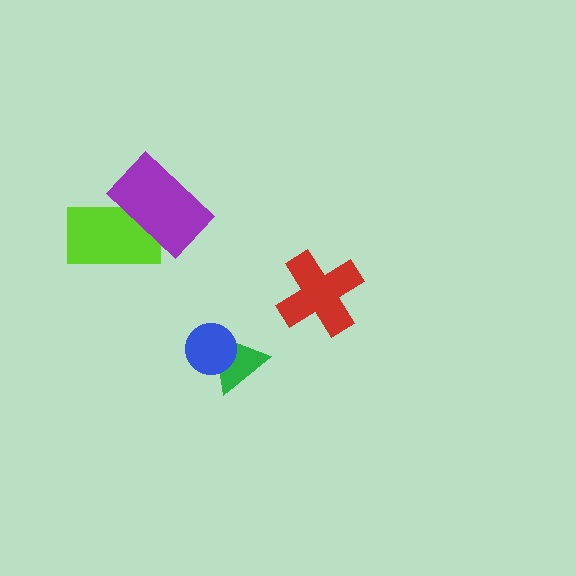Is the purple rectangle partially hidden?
No, no other shape covers it.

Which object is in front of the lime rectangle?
The purple rectangle is in front of the lime rectangle.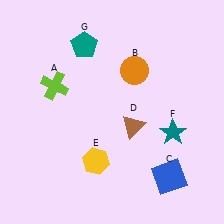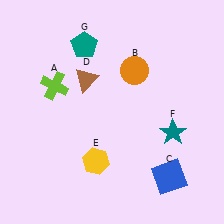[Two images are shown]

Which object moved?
The brown triangle (D) moved left.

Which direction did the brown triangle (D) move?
The brown triangle (D) moved left.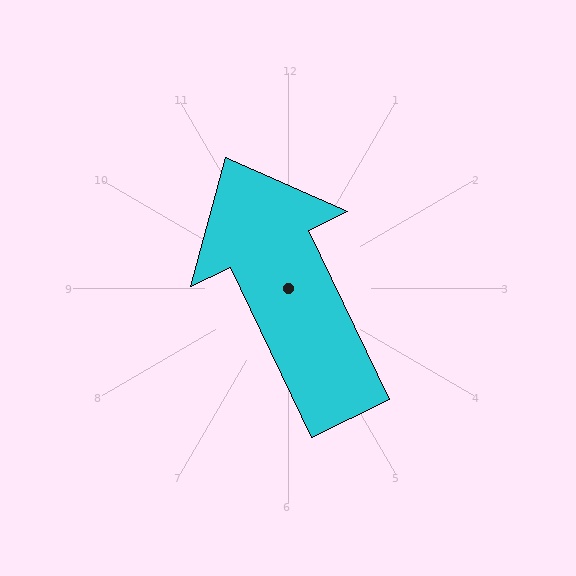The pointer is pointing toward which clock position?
Roughly 11 o'clock.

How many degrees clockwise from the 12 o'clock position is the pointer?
Approximately 334 degrees.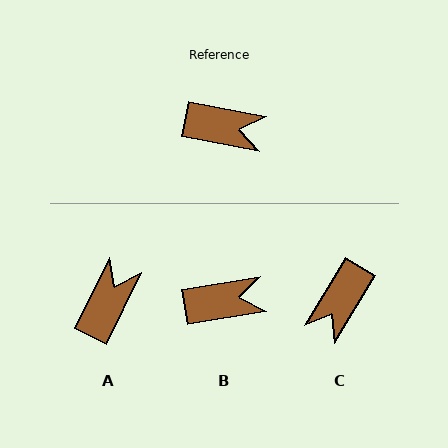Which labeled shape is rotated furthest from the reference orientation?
C, about 110 degrees away.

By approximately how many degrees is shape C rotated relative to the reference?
Approximately 110 degrees clockwise.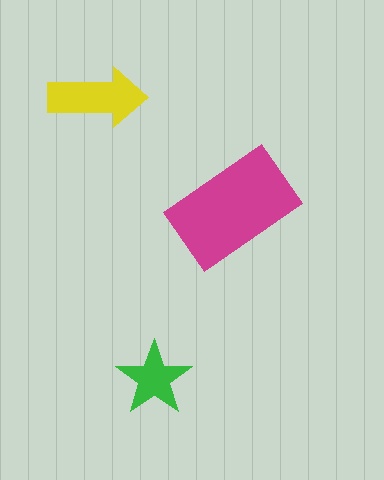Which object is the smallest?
The green star.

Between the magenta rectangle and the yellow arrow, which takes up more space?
The magenta rectangle.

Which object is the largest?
The magenta rectangle.